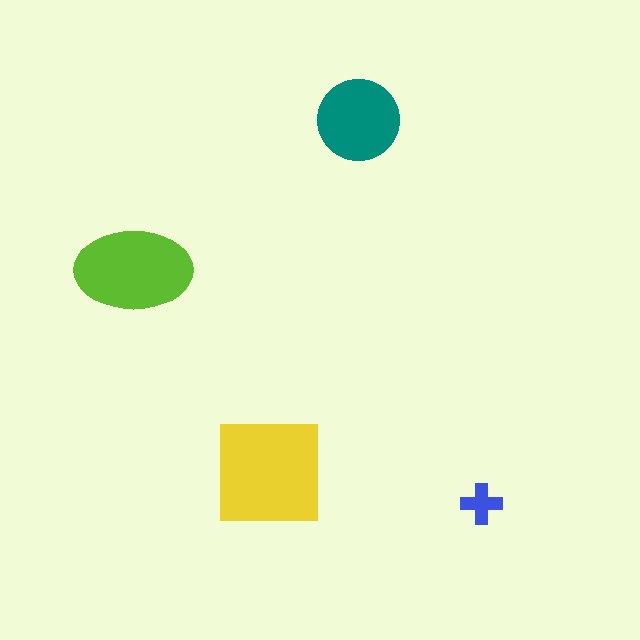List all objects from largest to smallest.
The yellow square, the lime ellipse, the teal circle, the blue cross.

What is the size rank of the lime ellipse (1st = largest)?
2nd.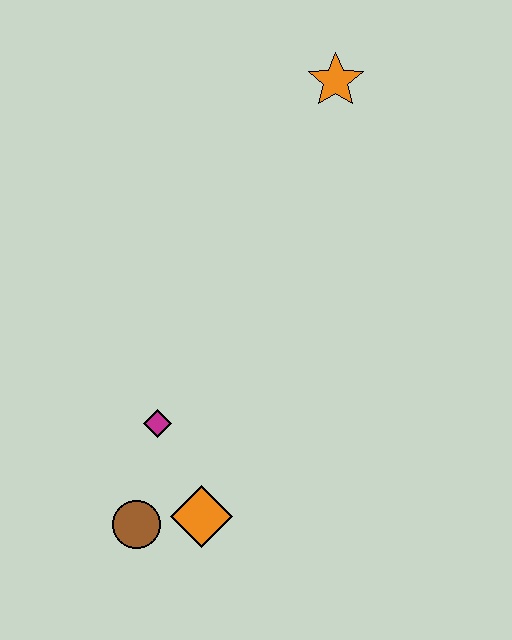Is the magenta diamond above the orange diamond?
Yes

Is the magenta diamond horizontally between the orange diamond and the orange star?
No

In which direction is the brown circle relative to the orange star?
The brown circle is below the orange star.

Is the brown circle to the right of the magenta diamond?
No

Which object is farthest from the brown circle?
The orange star is farthest from the brown circle.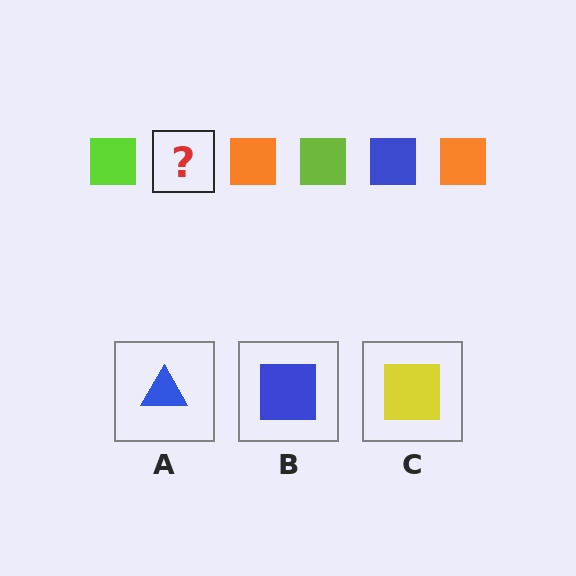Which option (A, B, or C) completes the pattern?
B.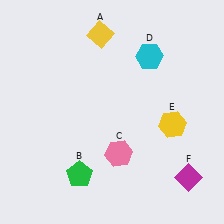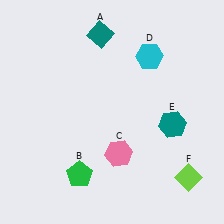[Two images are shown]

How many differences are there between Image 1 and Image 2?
There are 3 differences between the two images.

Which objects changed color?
A changed from yellow to teal. E changed from yellow to teal. F changed from magenta to lime.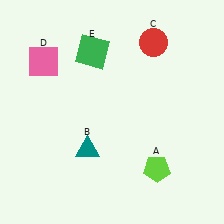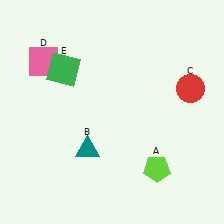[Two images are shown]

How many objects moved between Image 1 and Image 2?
2 objects moved between the two images.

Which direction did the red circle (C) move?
The red circle (C) moved down.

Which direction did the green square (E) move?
The green square (E) moved left.